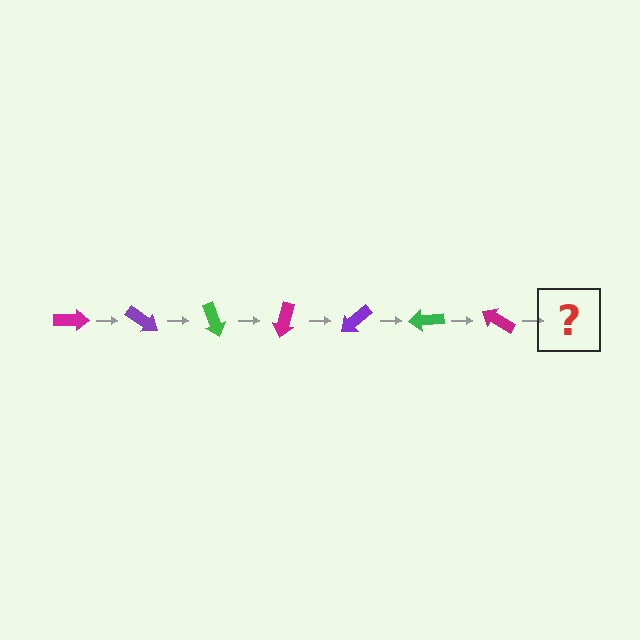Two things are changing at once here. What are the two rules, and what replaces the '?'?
The two rules are that it rotates 35 degrees each step and the color cycles through magenta, purple, and green. The '?' should be a purple arrow, rotated 245 degrees from the start.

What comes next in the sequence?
The next element should be a purple arrow, rotated 245 degrees from the start.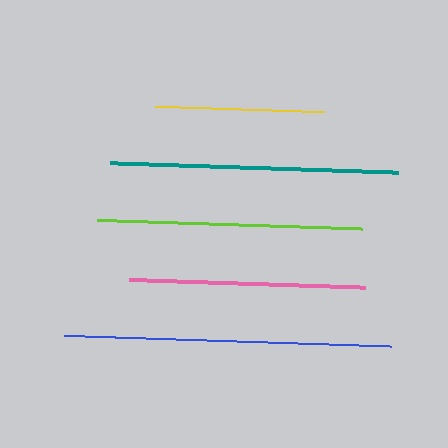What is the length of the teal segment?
The teal segment is approximately 289 pixels long.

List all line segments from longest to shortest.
From longest to shortest: blue, teal, lime, pink, yellow.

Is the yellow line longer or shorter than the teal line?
The teal line is longer than the yellow line.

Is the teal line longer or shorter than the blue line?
The blue line is longer than the teal line.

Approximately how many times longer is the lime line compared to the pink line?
The lime line is approximately 1.1 times the length of the pink line.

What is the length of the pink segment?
The pink segment is approximately 237 pixels long.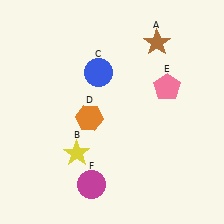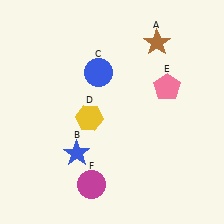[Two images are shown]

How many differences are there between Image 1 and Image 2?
There are 2 differences between the two images.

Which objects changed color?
B changed from yellow to blue. D changed from orange to yellow.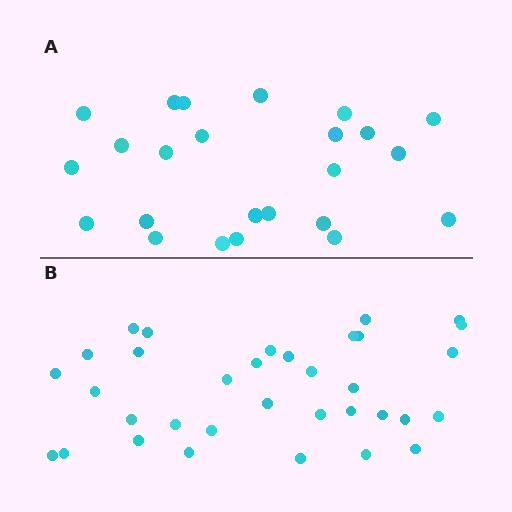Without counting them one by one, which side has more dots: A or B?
Region B (the bottom region) has more dots.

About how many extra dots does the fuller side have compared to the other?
Region B has roughly 10 or so more dots than region A.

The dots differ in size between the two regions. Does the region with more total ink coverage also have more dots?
No. Region A has more total ink coverage because its dots are larger, but region B actually contains more individual dots. Total area can be misleading — the number of items is what matters here.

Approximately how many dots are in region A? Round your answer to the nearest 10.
About 20 dots. (The exact count is 24, which rounds to 20.)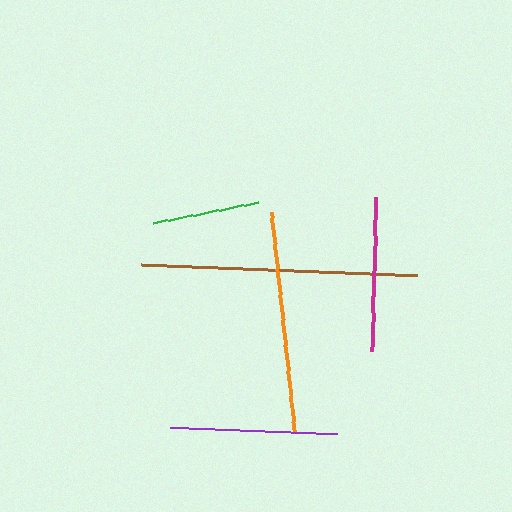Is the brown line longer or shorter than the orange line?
The brown line is longer than the orange line.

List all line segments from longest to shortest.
From longest to shortest: brown, orange, purple, magenta, green.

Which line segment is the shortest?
The green line is the shortest at approximately 107 pixels.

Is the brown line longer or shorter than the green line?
The brown line is longer than the green line.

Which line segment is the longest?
The brown line is the longest at approximately 277 pixels.